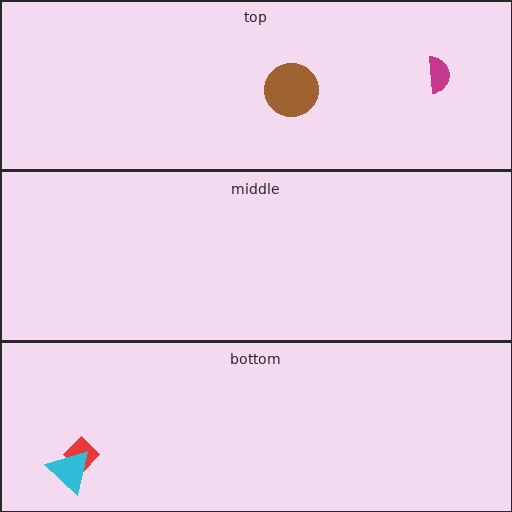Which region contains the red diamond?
The bottom region.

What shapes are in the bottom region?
The red diamond, the cyan triangle.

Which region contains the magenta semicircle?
The top region.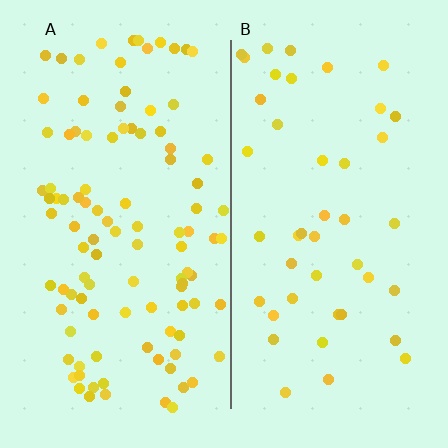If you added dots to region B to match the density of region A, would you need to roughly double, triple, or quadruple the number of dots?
Approximately double.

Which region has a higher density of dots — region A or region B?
A (the left).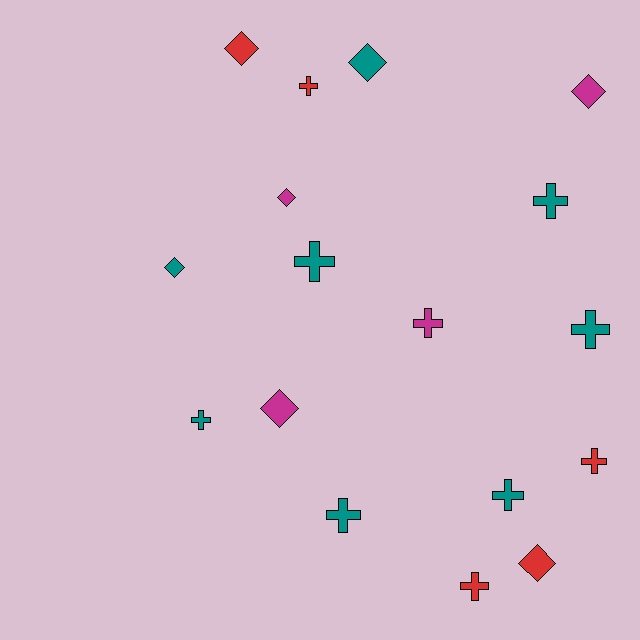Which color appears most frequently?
Teal, with 8 objects.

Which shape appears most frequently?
Cross, with 10 objects.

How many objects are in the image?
There are 17 objects.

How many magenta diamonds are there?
There are 3 magenta diamonds.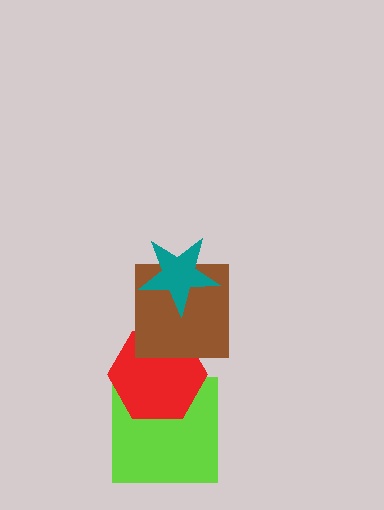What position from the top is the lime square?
The lime square is 4th from the top.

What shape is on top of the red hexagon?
The brown square is on top of the red hexagon.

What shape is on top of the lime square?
The red hexagon is on top of the lime square.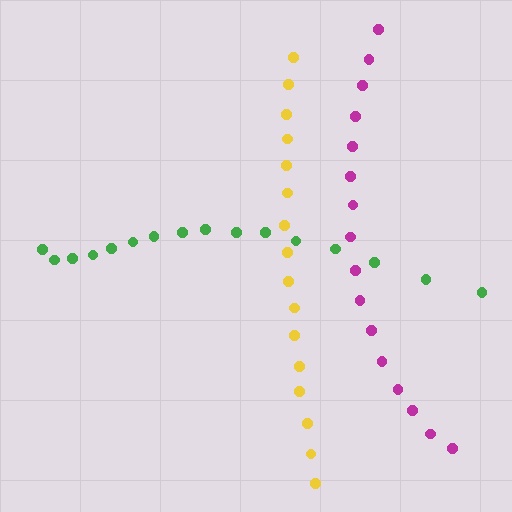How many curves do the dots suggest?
There are 3 distinct paths.